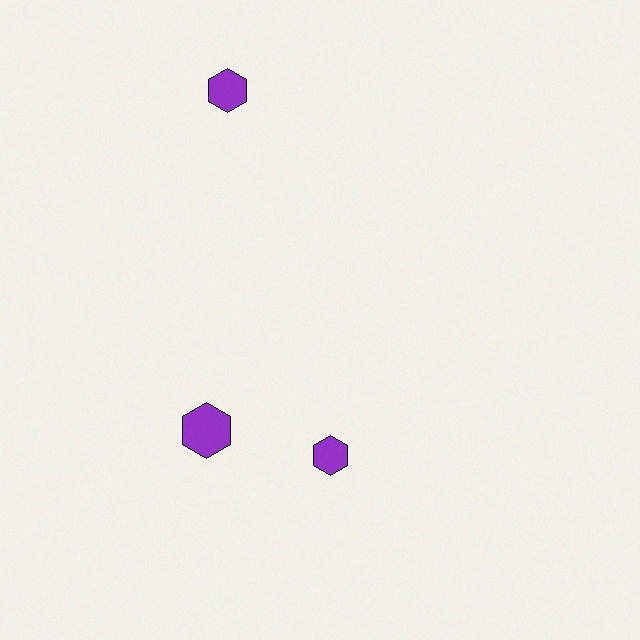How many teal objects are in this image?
There are no teal objects.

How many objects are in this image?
There are 3 objects.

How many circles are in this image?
There are no circles.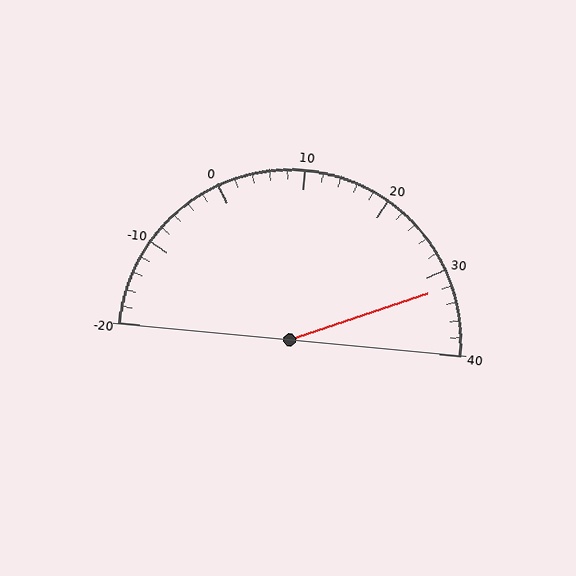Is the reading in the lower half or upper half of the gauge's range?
The reading is in the upper half of the range (-20 to 40).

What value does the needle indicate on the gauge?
The needle indicates approximately 32.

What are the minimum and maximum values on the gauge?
The gauge ranges from -20 to 40.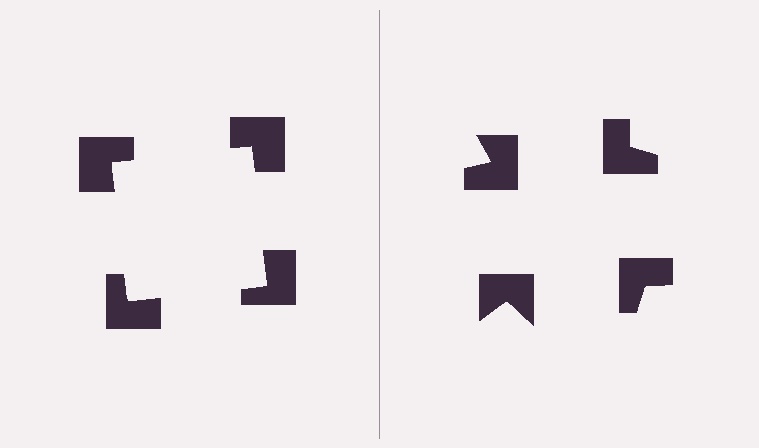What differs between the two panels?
The notched squares are positioned identically on both sides; only the wedge orientations differ. On the left they align to a square; on the right they are misaligned.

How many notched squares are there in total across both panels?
8 — 4 on each side.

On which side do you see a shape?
An illusory square appears on the left side. On the right side the wedge cuts are rotated, so no coherent shape forms.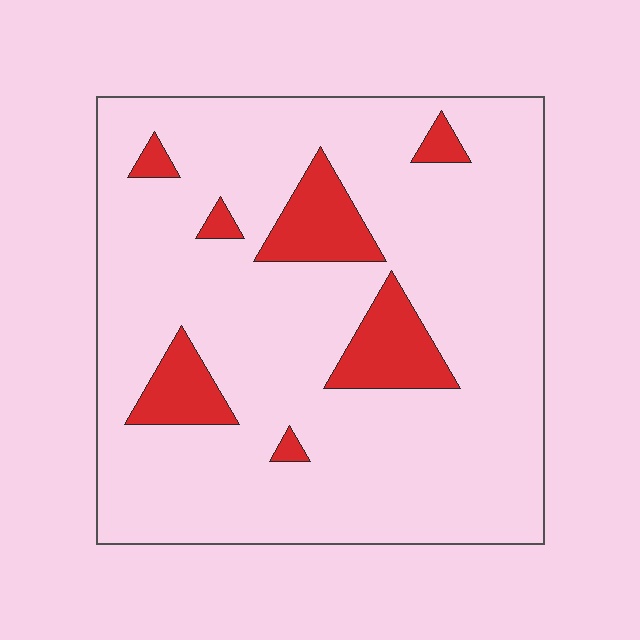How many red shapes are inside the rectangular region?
7.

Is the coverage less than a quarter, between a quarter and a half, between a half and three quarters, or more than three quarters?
Less than a quarter.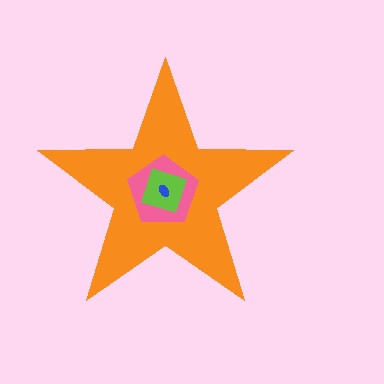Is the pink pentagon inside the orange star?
Yes.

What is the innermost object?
The blue ellipse.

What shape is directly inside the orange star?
The pink pentagon.